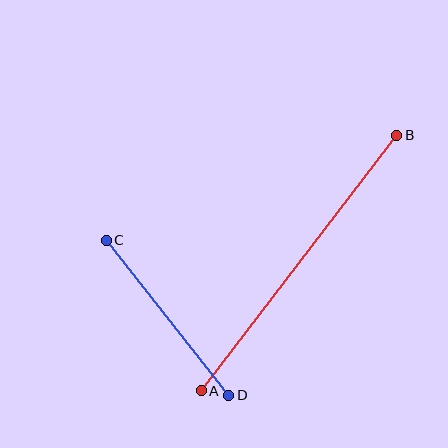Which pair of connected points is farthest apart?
Points A and B are farthest apart.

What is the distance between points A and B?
The distance is approximately 322 pixels.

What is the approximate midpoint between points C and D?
The midpoint is at approximately (168, 318) pixels.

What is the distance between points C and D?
The distance is approximately 198 pixels.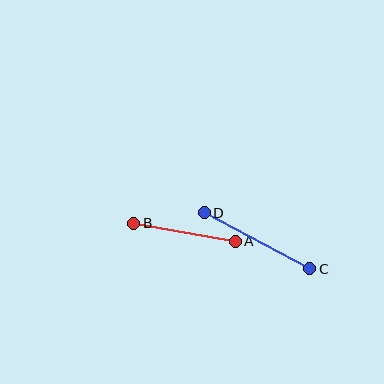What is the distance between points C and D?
The distance is approximately 119 pixels.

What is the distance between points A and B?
The distance is approximately 103 pixels.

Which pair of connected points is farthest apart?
Points C and D are farthest apart.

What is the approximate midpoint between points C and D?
The midpoint is at approximately (257, 241) pixels.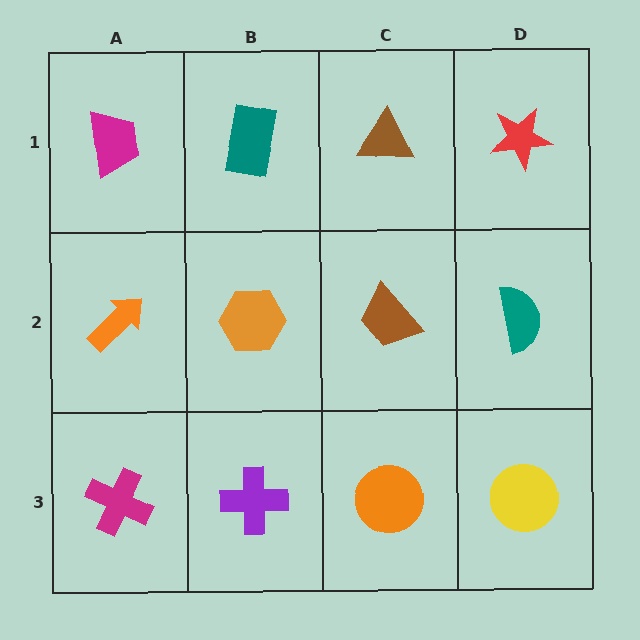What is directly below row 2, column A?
A magenta cross.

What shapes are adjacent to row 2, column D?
A red star (row 1, column D), a yellow circle (row 3, column D), a brown trapezoid (row 2, column C).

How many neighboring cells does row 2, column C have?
4.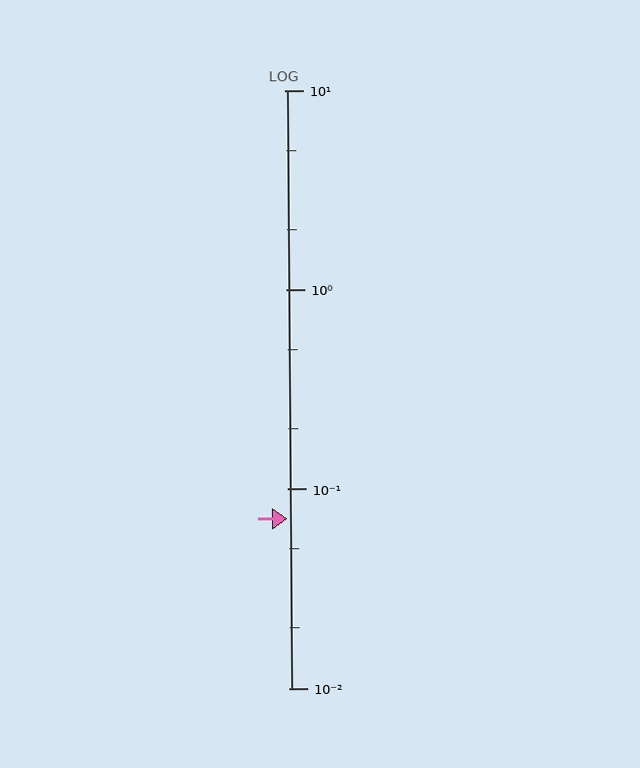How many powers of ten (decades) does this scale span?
The scale spans 3 decades, from 0.01 to 10.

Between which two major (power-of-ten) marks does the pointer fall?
The pointer is between 0.01 and 0.1.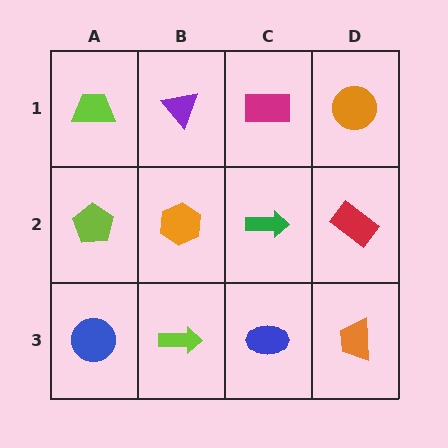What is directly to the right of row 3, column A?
A lime arrow.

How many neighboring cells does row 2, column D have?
3.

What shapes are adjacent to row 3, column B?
An orange hexagon (row 2, column B), a blue circle (row 3, column A), a blue ellipse (row 3, column C).